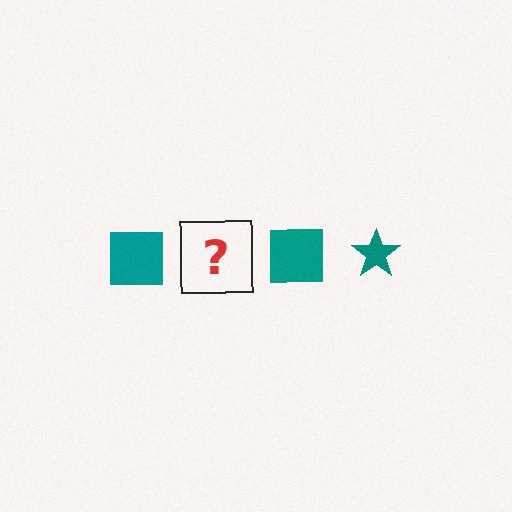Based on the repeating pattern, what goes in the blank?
The blank should be a teal star.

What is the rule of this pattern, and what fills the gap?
The rule is that the pattern cycles through square, star shapes in teal. The gap should be filled with a teal star.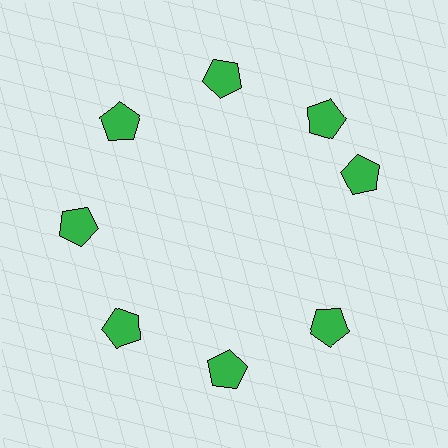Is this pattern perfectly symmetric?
No. The 8 green pentagons are arranged in a ring, but one element near the 3 o'clock position is rotated out of alignment along the ring, breaking the 8-fold rotational symmetry.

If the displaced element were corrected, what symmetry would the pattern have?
It would have 8-fold rotational symmetry — the pattern would map onto itself every 45 degrees.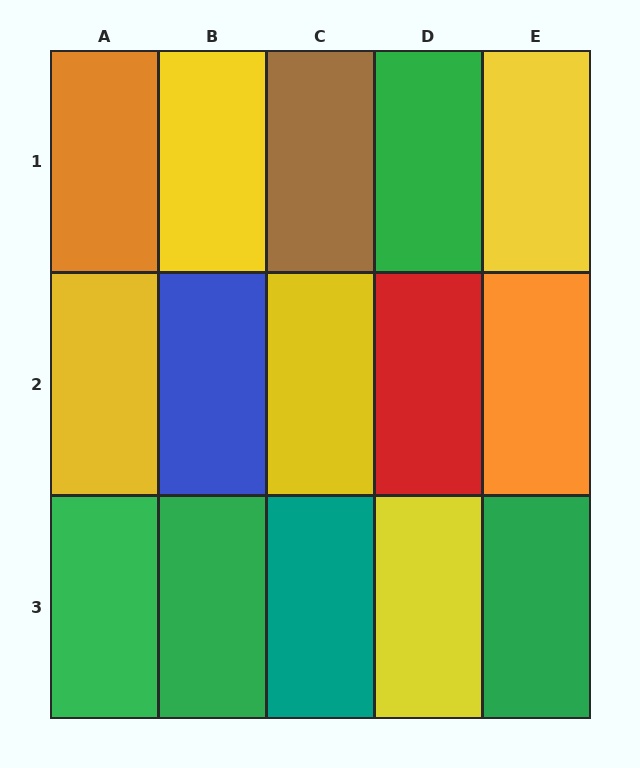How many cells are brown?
1 cell is brown.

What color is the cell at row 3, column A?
Green.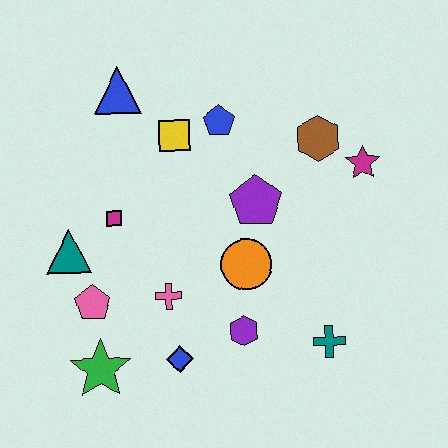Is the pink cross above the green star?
Yes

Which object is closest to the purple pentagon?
The orange circle is closest to the purple pentagon.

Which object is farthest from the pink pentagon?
The magenta star is farthest from the pink pentagon.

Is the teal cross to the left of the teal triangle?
No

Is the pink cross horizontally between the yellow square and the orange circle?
No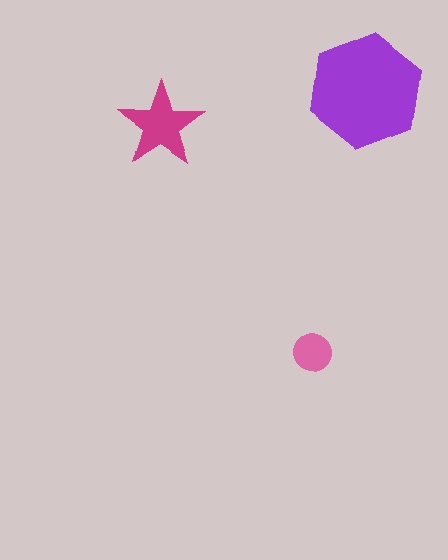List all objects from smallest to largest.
The pink circle, the magenta star, the purple hexagon.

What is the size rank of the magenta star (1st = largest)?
2nd.